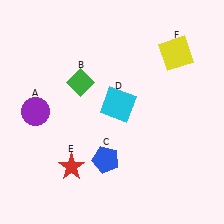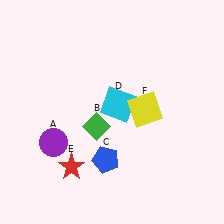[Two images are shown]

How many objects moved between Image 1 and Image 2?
3 objects moved between the two images.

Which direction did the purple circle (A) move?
The purple circle (A) moved down.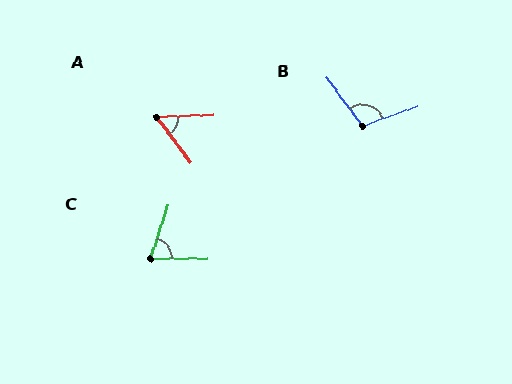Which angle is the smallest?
A, at approximately 55 degrees.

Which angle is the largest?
B, at approximately 106 degrees.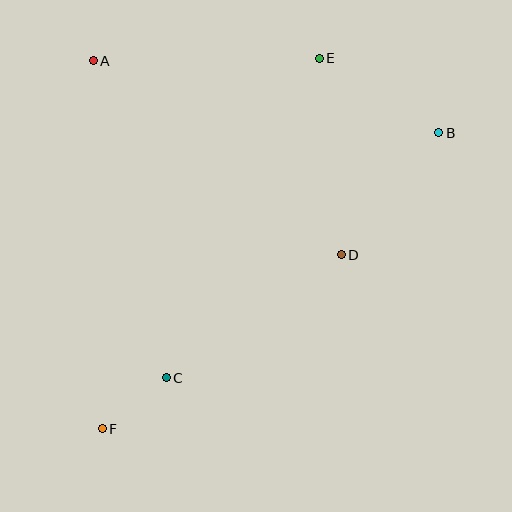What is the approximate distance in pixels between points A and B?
The distance between A and B is approximately 353 pixels.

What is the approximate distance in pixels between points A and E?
The distance between A and E is approximately 226 pixels.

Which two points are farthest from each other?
Points B and F are farthest from each other.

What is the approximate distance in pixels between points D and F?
The distance between D and F is approximately 296 pixels.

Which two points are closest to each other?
Points C and F are closest to each other.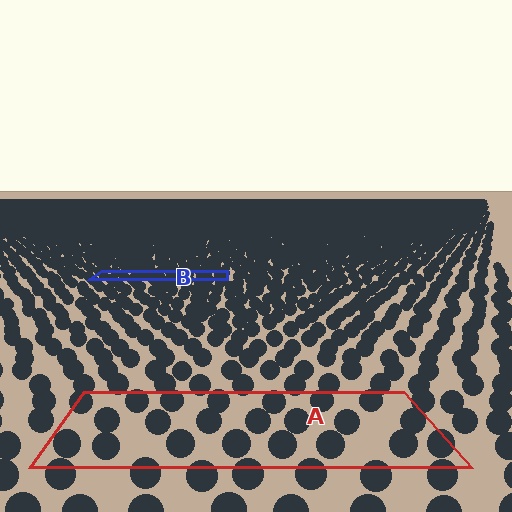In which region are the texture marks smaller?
The texture marks are smaller in region B, because it is farther away.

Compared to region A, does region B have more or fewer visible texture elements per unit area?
Region B has more texture elements per unit area — they are packed more densely because it is farther away.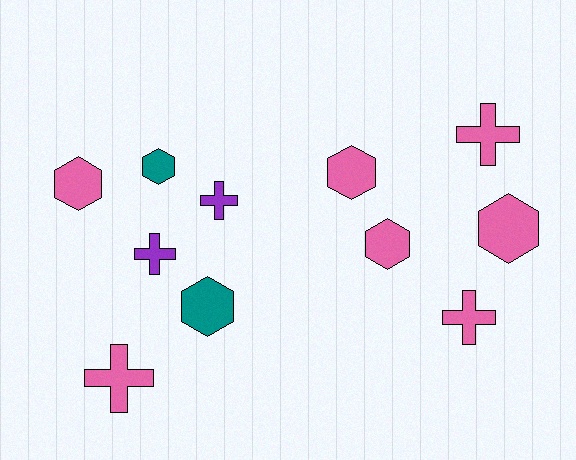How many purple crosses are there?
There are 2 purple crosses.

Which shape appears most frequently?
Hexagon, with 6 objects.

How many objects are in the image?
There are 11 objects.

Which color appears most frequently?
Pink, with 7 objects.